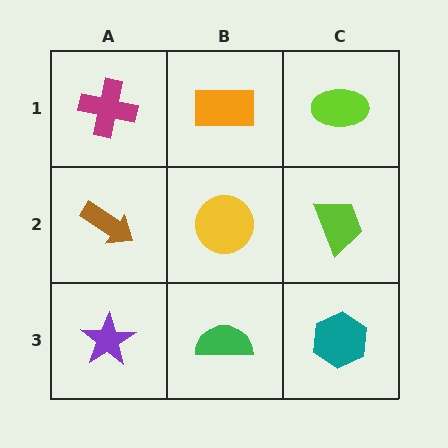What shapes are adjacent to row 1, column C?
A lime trapezoid (row 2, column C), an orange rectangle (row 1, column B).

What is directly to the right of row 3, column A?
A green semicircle.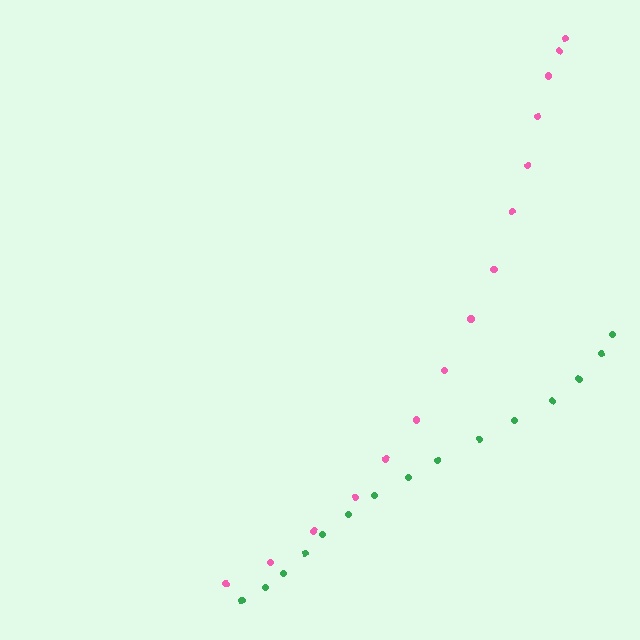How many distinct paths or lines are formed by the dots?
There are 2 distinct paths.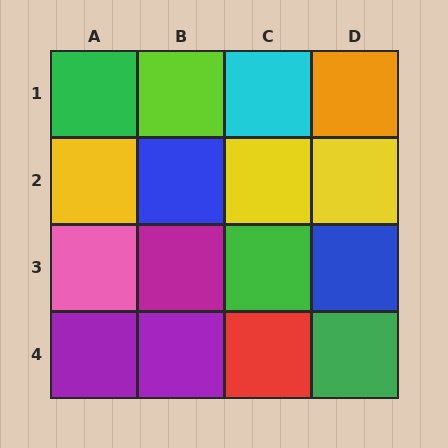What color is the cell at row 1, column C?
Cyan.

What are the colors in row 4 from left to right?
Purple, purple, red, green.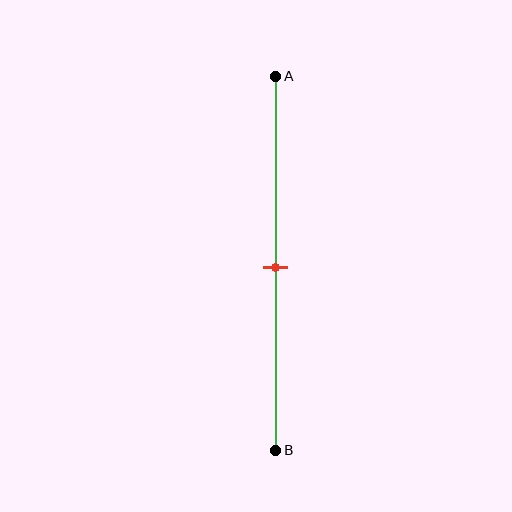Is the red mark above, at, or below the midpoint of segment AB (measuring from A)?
The red mark is approximately at the midpoint of segment AB.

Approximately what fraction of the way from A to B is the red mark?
The red mark is approximately 50% of the way from A to B.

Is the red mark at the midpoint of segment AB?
Yes, the mark is approximately at the midpoint.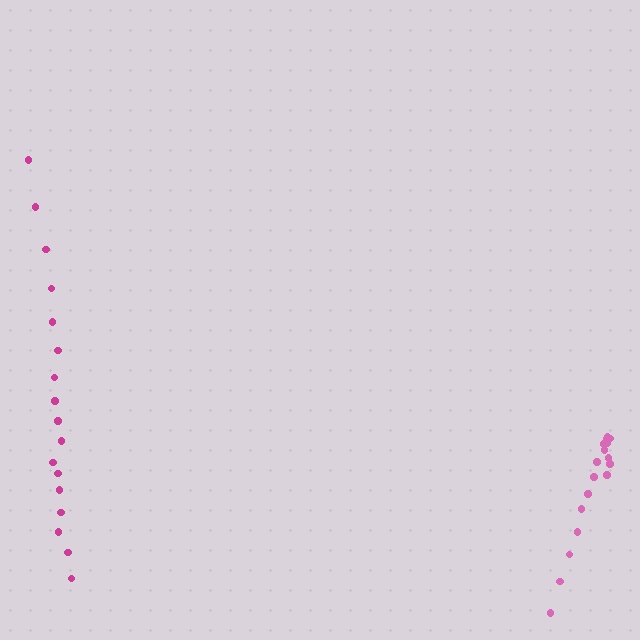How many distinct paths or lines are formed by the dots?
There are 2 distinct paths.